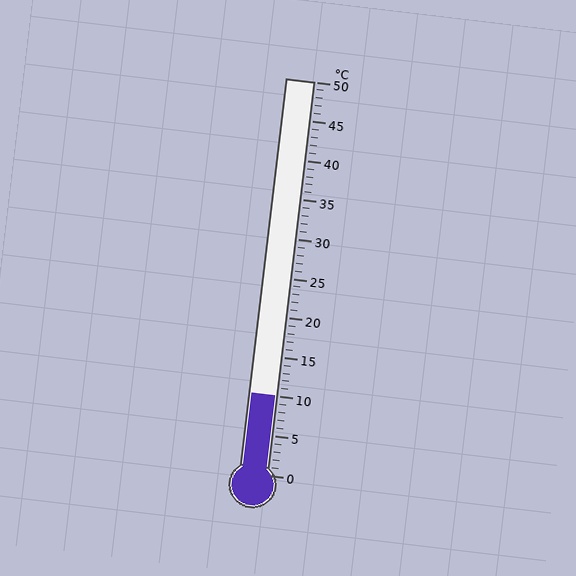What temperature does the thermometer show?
The thermometer shows approximately 10°C.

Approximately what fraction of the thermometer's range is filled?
The thermometer is filled to approximately 20% of its range.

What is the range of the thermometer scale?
The thermometer scale ranges from 0°C to 50°C.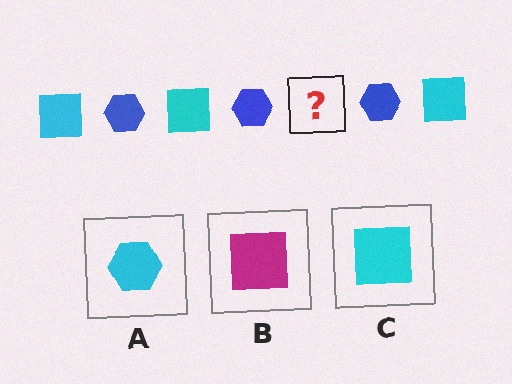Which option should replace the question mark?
Option C.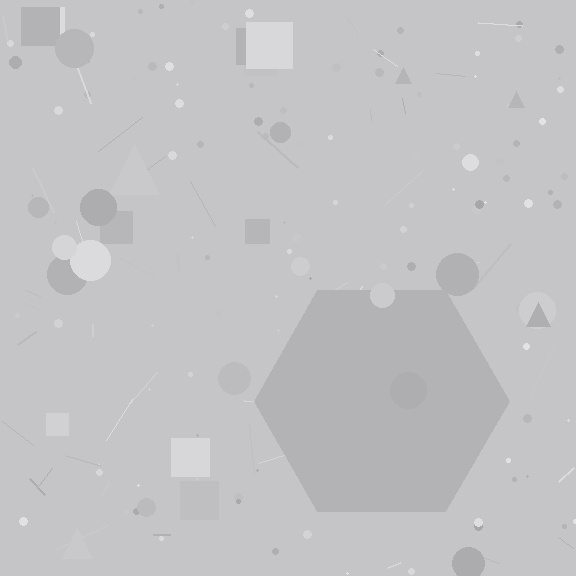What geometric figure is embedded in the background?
A hexagon is embedded in the background.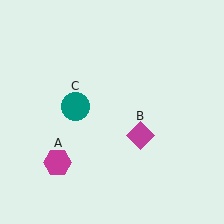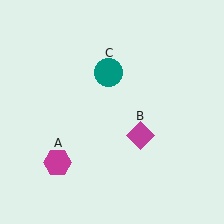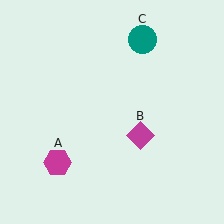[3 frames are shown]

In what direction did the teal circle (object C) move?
The teal circle (object C) moved up and to the right.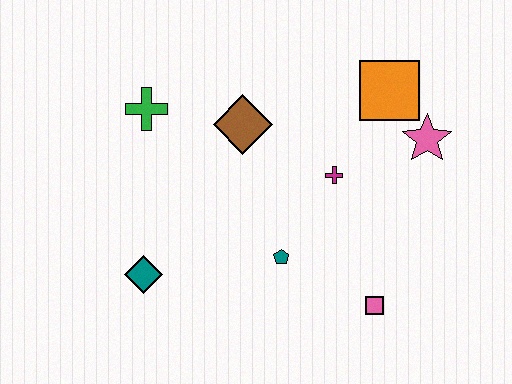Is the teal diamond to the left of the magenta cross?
Yes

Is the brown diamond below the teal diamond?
No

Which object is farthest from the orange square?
The teal diamond is farthest from the orange square.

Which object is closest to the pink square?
The teal pentagon is closest to the pink square.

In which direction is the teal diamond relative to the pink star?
The teal diamond is to the left of the pink star.